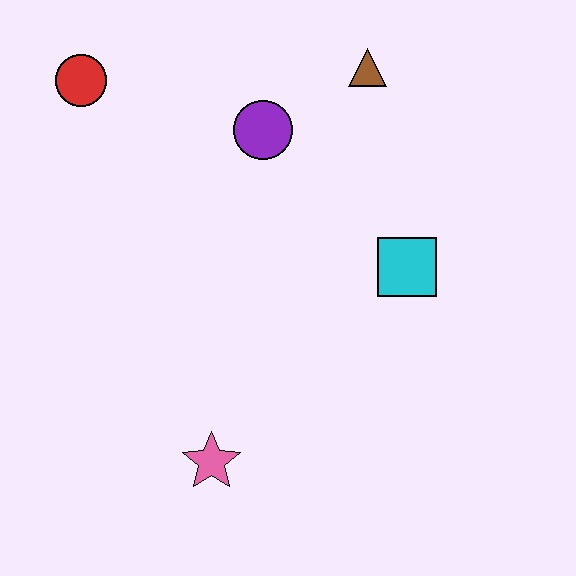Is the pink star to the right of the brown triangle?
No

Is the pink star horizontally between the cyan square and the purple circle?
No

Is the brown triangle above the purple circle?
Yes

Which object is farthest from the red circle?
The pink star is farthest from the red circle.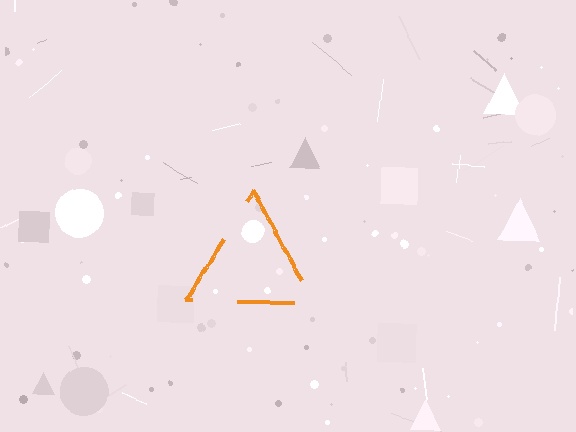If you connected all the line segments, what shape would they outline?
They would outline a triangle.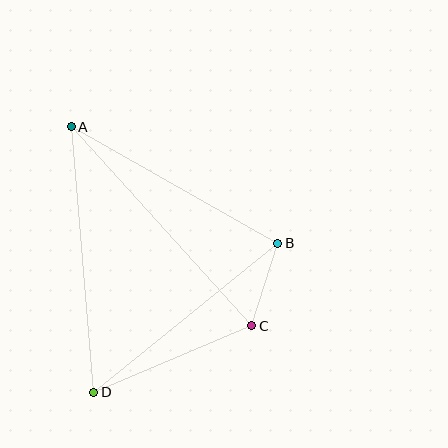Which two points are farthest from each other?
Points A and C are farthest from each other.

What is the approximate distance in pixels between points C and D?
The distance between C and D is approximately 171 pixels.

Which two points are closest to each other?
Points B and C are closest to each other.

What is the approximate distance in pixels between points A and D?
The distance between A and D is approximately 266 pixels.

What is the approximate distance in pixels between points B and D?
The distance between B and D is approximately 237 pixels.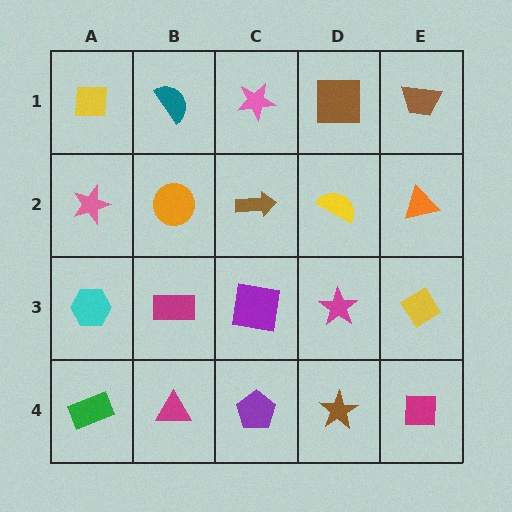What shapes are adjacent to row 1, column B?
An orange circle (row 2, column B), a yellow square (row 1, column A), a pink star (row 1, column C).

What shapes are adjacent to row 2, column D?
A brown square (row 1, column D), a magenta star (row 3, column D), a brown arrow (row 2, column C), an orange triangle (row 2, column E).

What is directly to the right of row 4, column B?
A purple pentagon.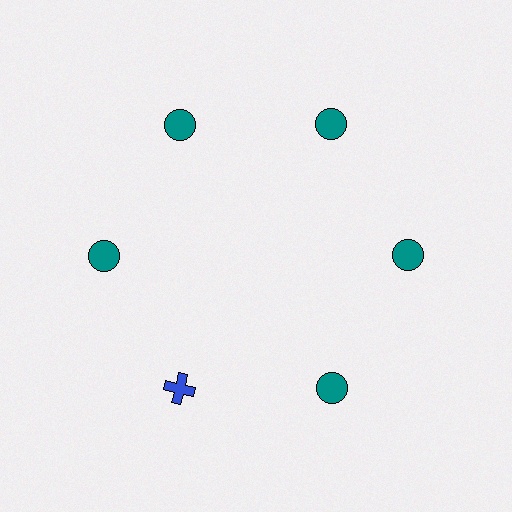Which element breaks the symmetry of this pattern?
The blue cross at roughly the 7 o'clock position breaks the symmetry. All other shapes are teal circles.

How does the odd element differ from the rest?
It differs in both color (blue instead of teal) and shape (cross instead of circle).